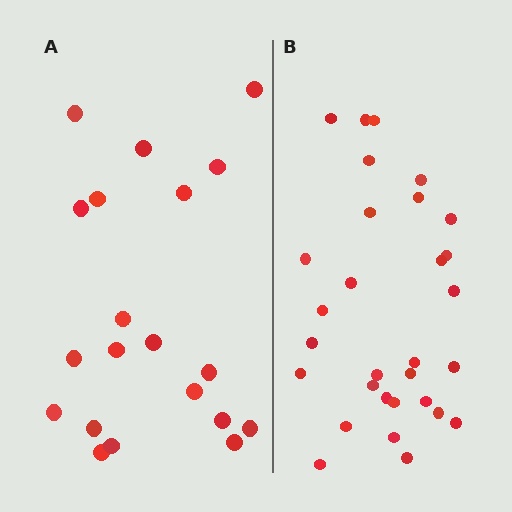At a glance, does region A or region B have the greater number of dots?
Region B (the right region) has more dots.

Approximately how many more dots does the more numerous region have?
Region B has roughly 10 or so more dots than region A.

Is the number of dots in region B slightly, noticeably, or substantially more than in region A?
Region B has substantially more. The ratio is roughly 1.5 to 1.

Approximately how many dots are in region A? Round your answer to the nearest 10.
About 20 dots.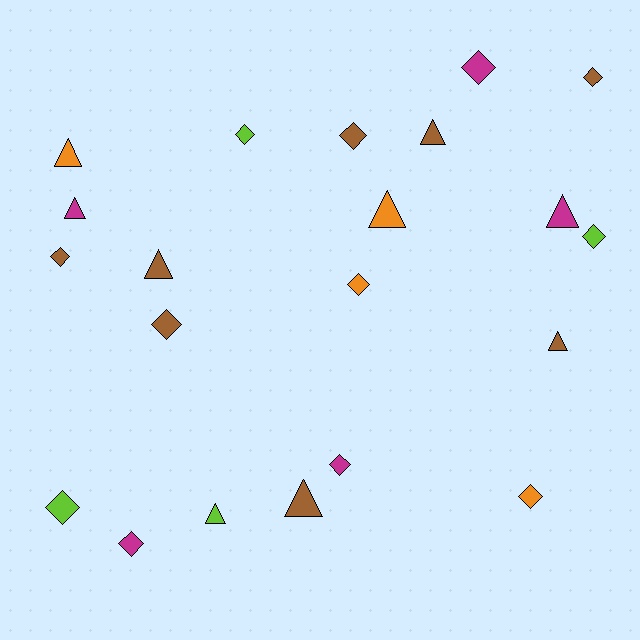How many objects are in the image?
There are 21 objects.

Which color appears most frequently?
Brown, with 8 objects.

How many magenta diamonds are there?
There are 3 magenta diamonds.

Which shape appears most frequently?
Diamond, with 12 objects.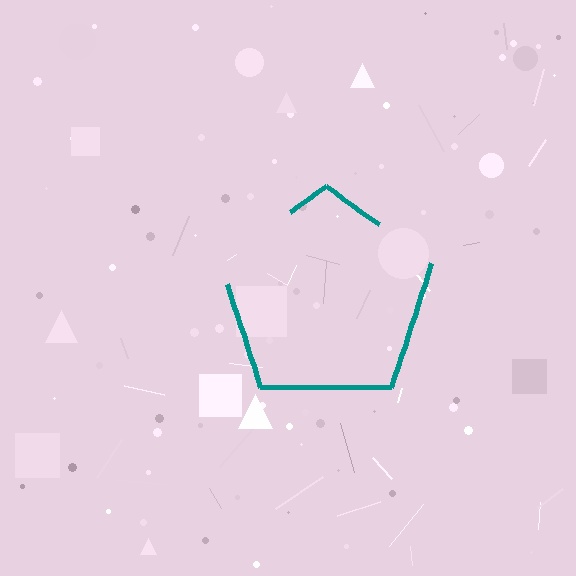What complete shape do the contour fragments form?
The contour fragments form a pentagon.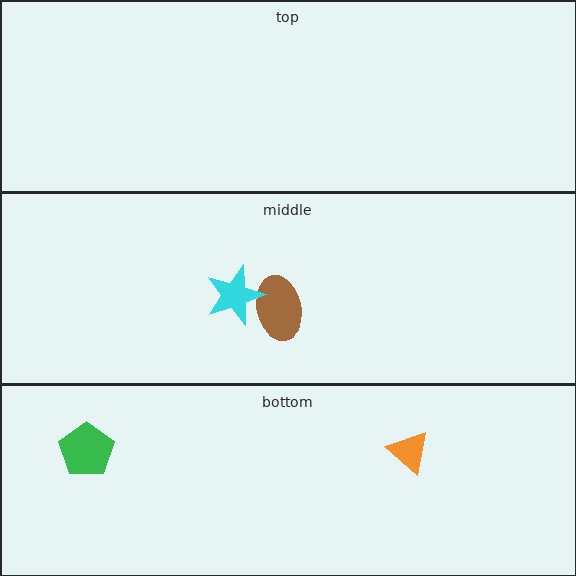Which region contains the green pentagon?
The bottom region.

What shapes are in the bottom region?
The orange triangle, the green pentagon.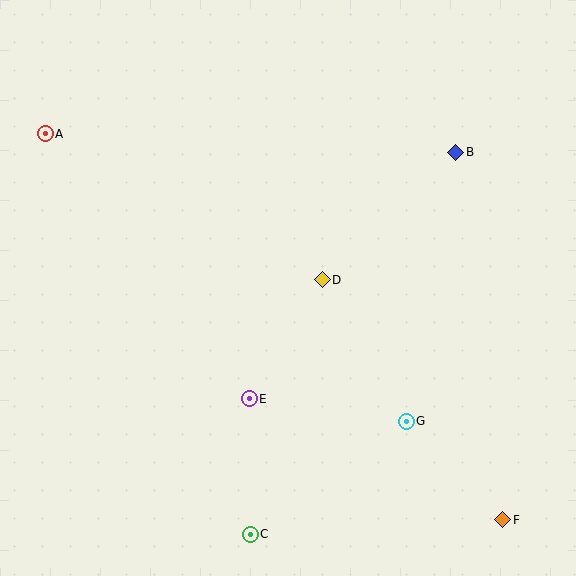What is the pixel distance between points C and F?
The distance between C and F is 253 pixels.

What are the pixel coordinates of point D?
Point D is at (322, 280).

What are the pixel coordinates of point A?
Point A is at (45, 134).